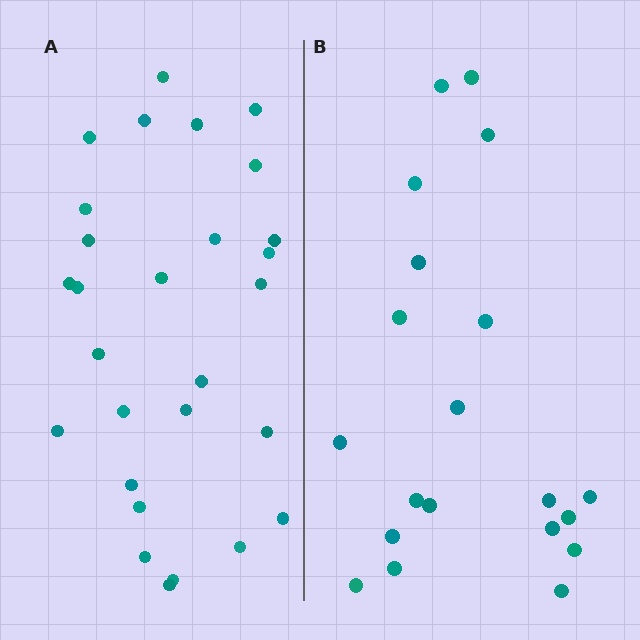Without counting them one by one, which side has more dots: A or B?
Region A (the left region) has more dots.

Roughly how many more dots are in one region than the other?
Region A has roughly 8 or so more dots than region B.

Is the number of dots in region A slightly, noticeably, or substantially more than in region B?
Region A has noticeably more, but not dramatically so. The ratio is roughly 1.4 to 1.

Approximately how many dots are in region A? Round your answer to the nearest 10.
About 30 dots. (The exact count is 28, which rounds to 30.)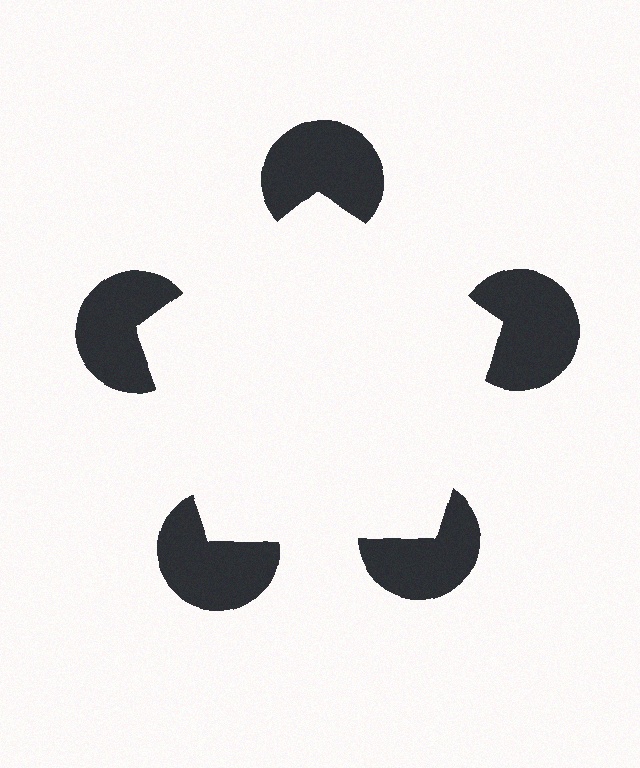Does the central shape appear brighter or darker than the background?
It typically appears slightly brighter than the background, even though no actual brightness change is drawn.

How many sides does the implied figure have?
5 sides.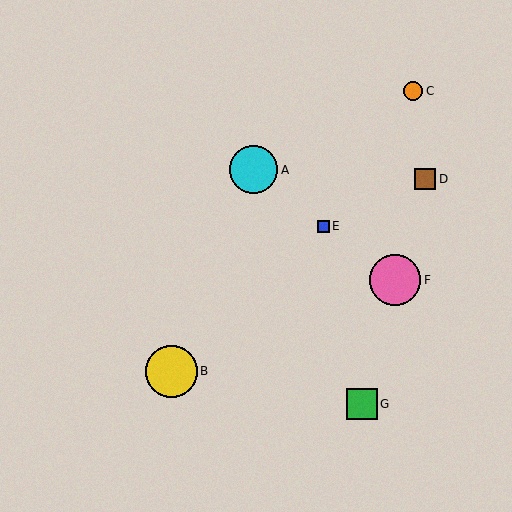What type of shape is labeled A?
Shape A is a cyan circle.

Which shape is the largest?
The yellow circle (labeled B) is the largest.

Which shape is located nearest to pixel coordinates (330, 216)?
The blue square (labeled E) at (323, 226) is nearest to that location.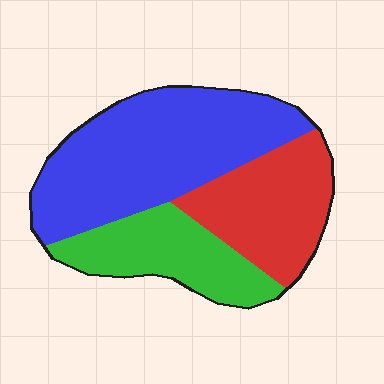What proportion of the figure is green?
Green takes up about one quarter (1/4) of the figure.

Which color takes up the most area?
Blue, at roughly 50%.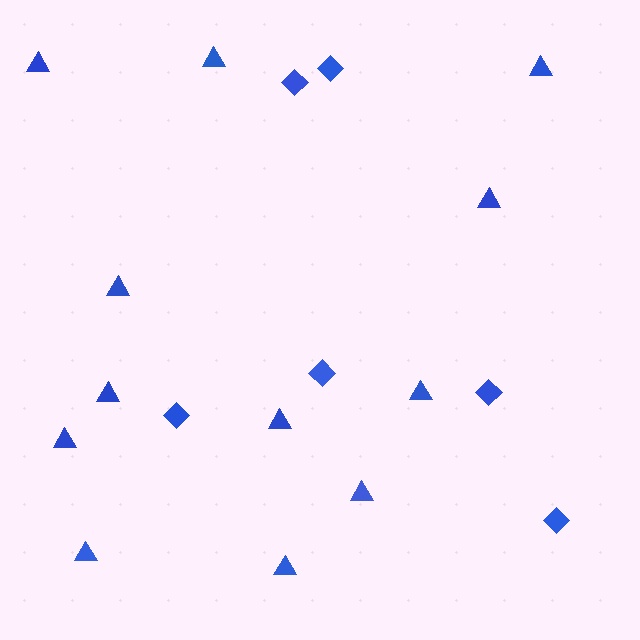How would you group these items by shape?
There are 2 groups: one group of triangles (12) and one group of diamonds (6).